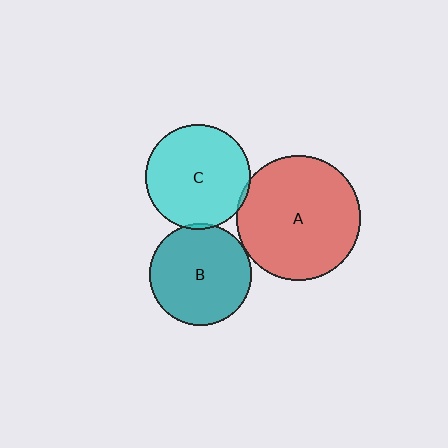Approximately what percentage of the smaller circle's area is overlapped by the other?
Approximately 5%.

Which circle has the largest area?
Circle A (red).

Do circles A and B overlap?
Yes.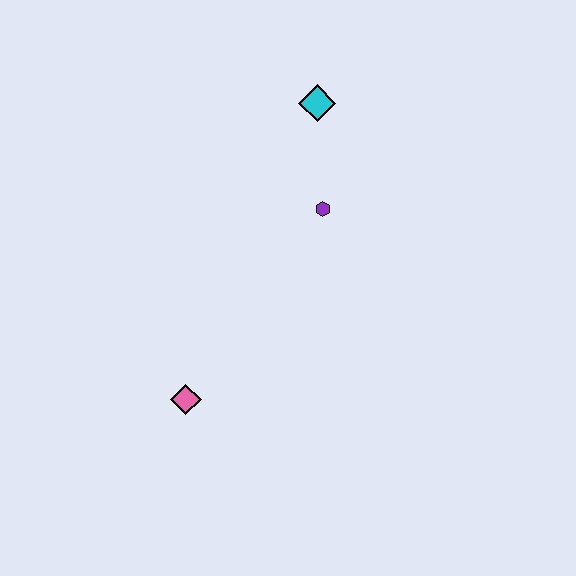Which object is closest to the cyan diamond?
The purple hexagon is closest to the cyan diamond.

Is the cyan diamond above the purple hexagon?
Yes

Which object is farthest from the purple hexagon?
The pink diamond is farthest from the purple hexagon.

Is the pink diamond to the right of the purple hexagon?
No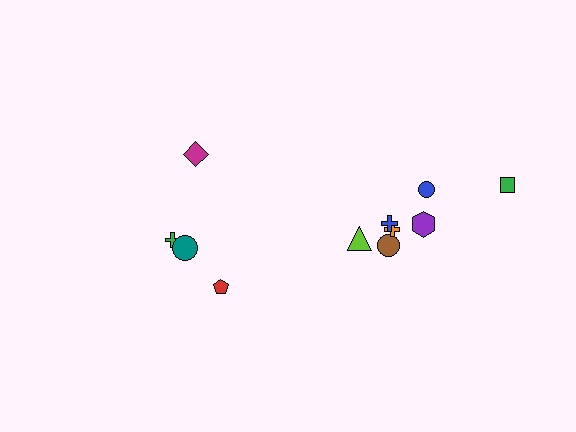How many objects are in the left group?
There are 4 objects.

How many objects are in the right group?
There are 7 objects.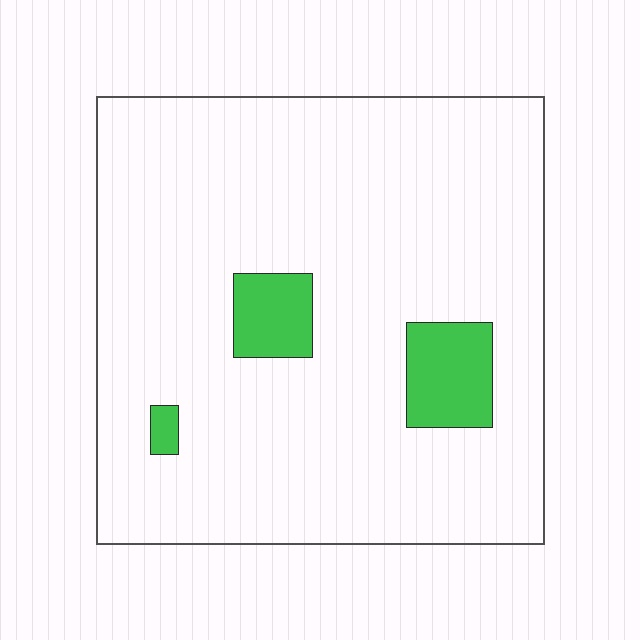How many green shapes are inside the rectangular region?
3.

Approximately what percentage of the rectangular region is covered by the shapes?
Approximately 10%.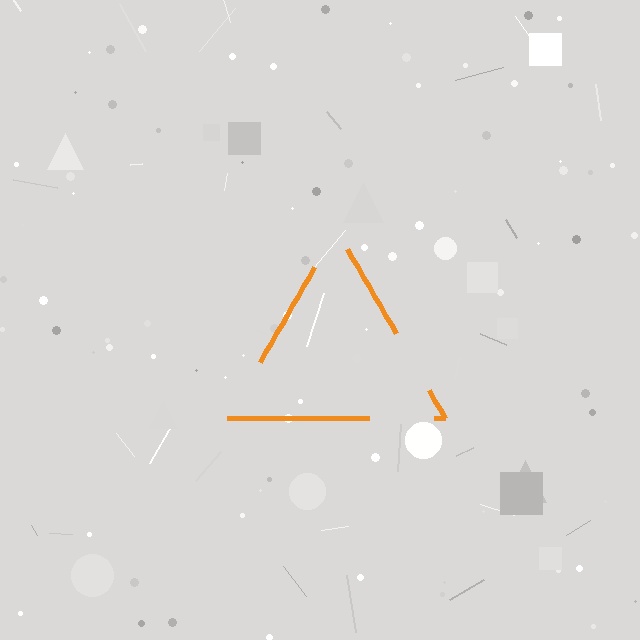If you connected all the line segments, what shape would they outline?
They would outline a triangle.